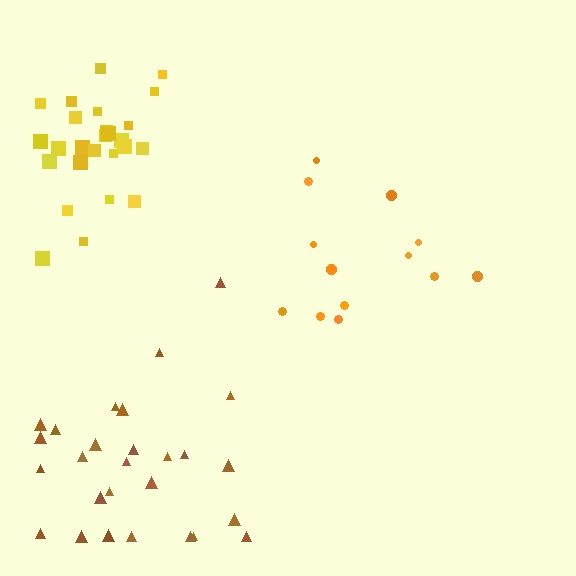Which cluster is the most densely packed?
Yellow.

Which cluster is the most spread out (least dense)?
Orange.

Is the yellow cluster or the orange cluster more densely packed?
Yellow.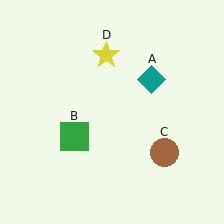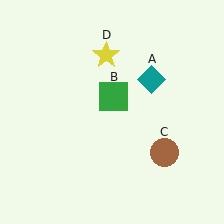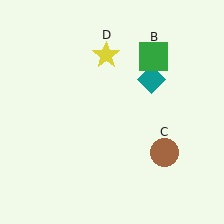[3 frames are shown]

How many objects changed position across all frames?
1 object changed position: green square (object B).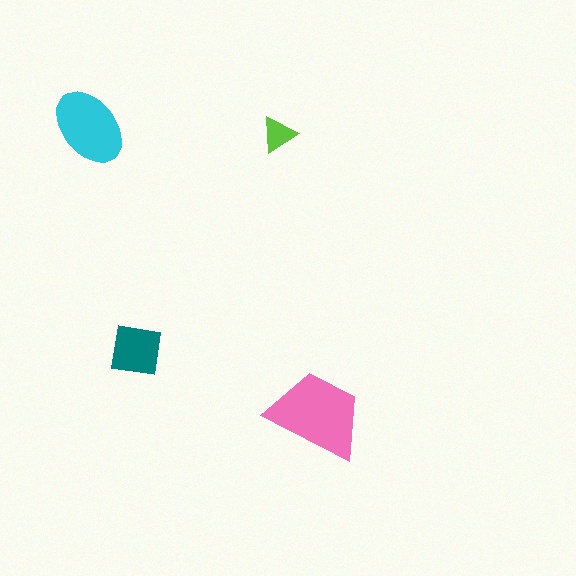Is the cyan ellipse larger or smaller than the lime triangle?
Larger.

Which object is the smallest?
The lime triangle.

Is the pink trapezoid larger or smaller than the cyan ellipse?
Larger.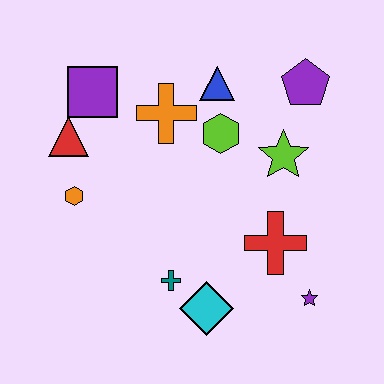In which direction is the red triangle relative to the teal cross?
The red triangle is above the teal cross.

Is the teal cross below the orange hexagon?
Yes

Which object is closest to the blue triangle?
The lime hexagon is closest to the blue triangle.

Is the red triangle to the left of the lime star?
Yes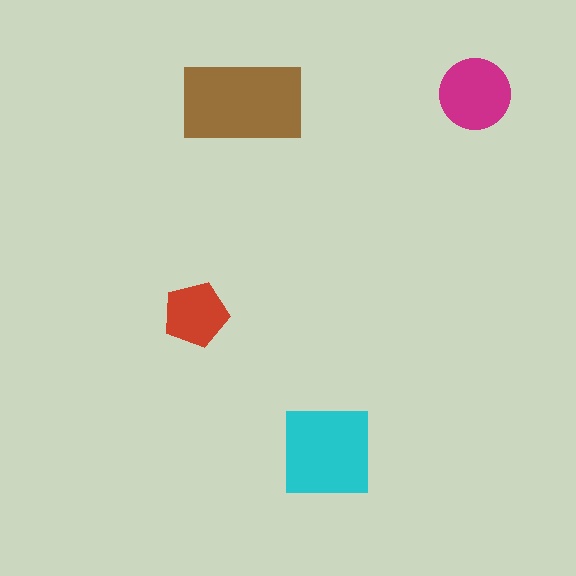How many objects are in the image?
There are 4 objects in the image.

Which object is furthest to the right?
The magenta circle is rightmost.